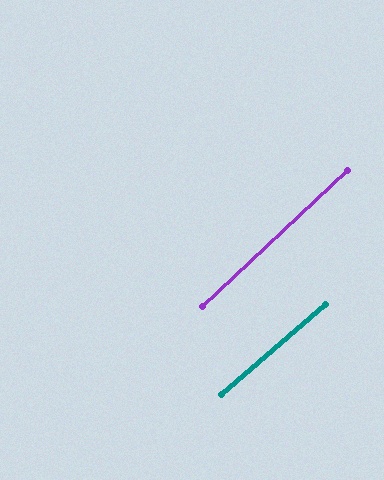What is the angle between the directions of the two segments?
Approximately 2 degrees.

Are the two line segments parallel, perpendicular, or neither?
Parallel — their directions differ by only 2.0°.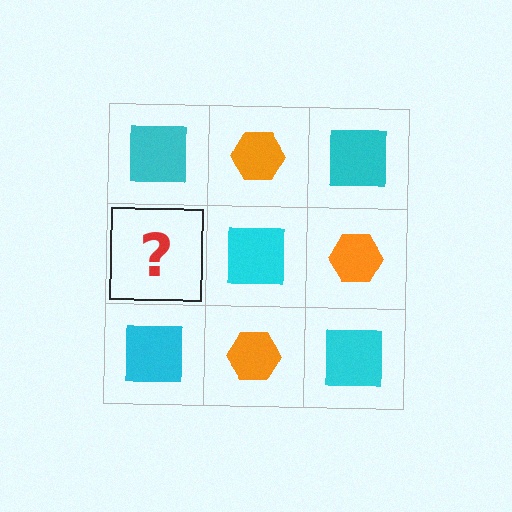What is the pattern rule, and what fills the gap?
The rule is that it alternates cyan square and orange hexagon in a checkerboard pattern. The gap should be filled with an orange hexagon.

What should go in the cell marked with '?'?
The missing cell should contain an orange hexagon.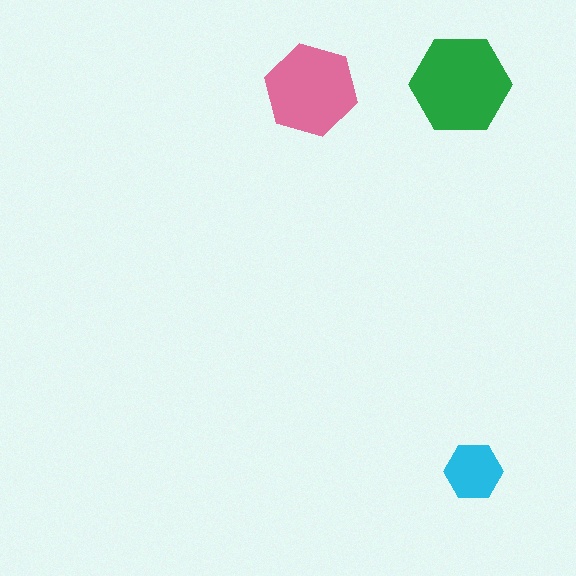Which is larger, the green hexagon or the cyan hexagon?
The green one.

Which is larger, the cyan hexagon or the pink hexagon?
The pink one.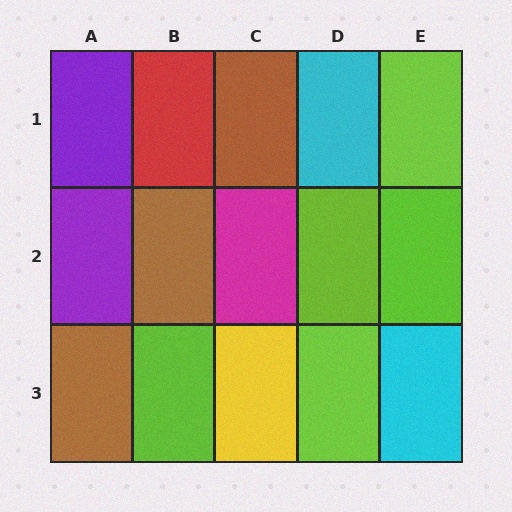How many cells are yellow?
1 cell is yellow.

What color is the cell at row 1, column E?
Lime.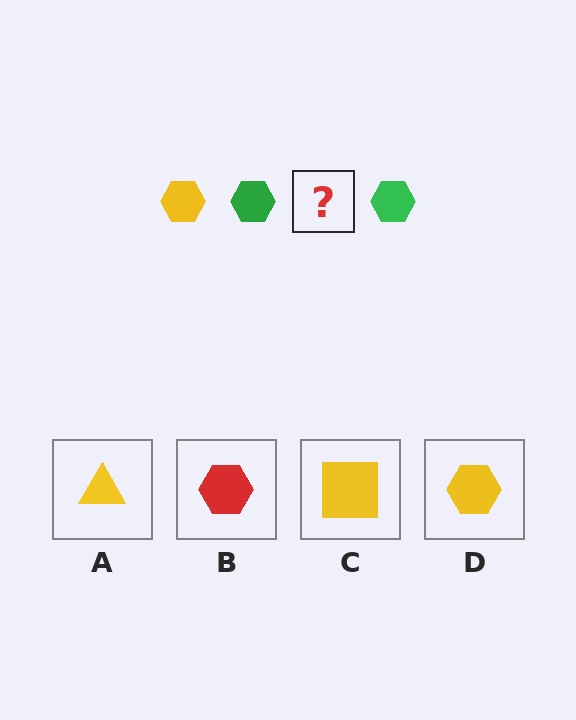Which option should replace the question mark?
Option D.